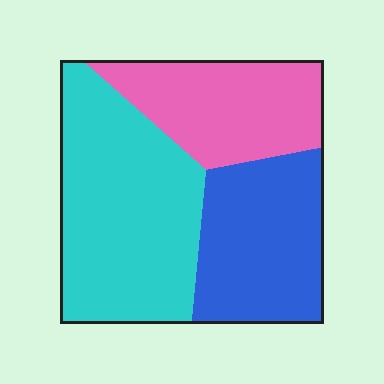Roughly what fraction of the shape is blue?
Blue takes up between a sixth and a third of the shape.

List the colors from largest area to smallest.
From largest to smallest: cyan, blue, pink.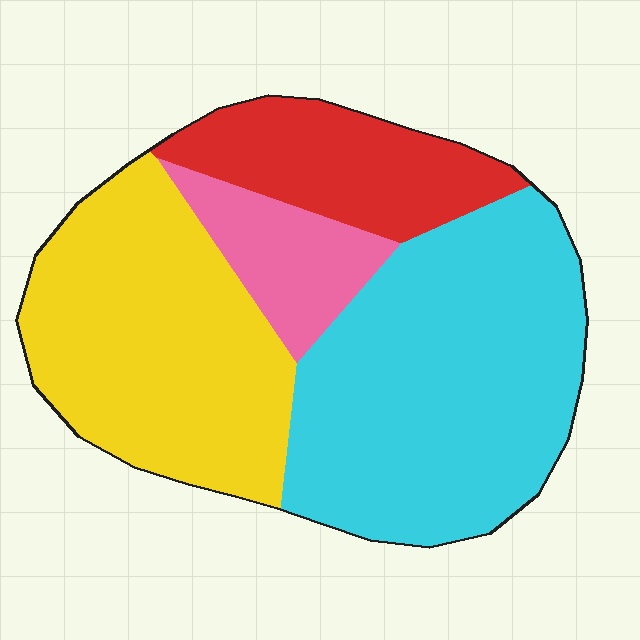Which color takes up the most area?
Cyan, at roughly 40%.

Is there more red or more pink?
Red.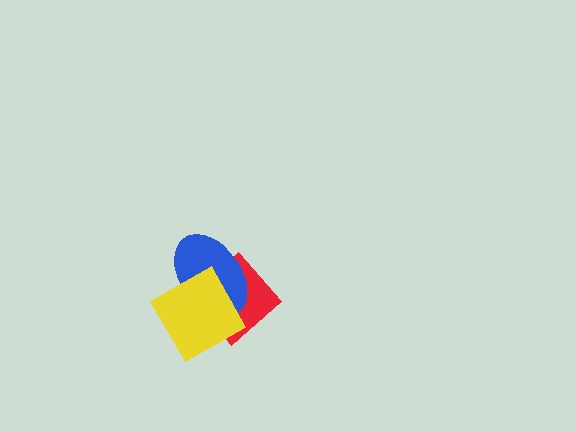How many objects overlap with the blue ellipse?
2 objects overlap with the blue ellipse.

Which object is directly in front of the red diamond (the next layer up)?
The blue ellipse is directly in front of the red diamond.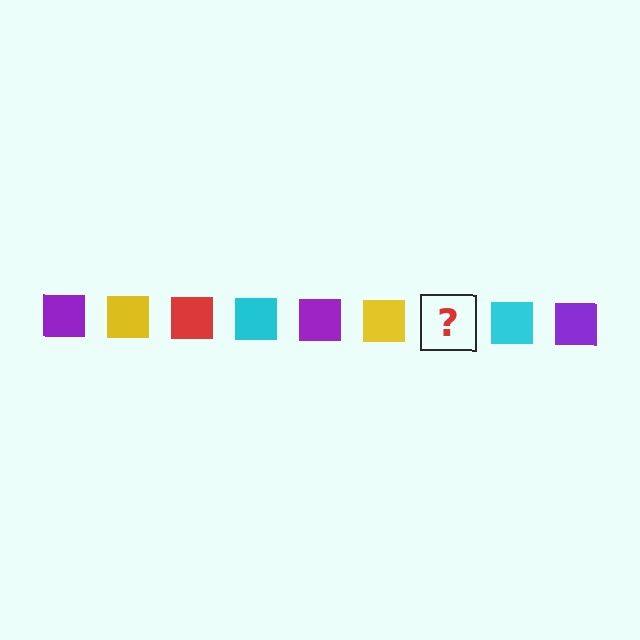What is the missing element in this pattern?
The missing element is a red square.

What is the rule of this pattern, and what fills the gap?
The rule is that the pattern cycles through purple, yellow, red, cyan squares. The gap should be filled with a red square.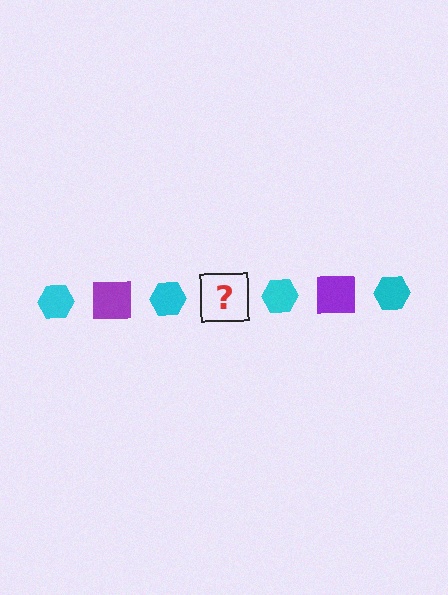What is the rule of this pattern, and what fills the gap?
The rule is that the pattern alternates between cyan hexagon and purple square. The gap should be filled with a purple square.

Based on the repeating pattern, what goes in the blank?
The blank should be a purple square.